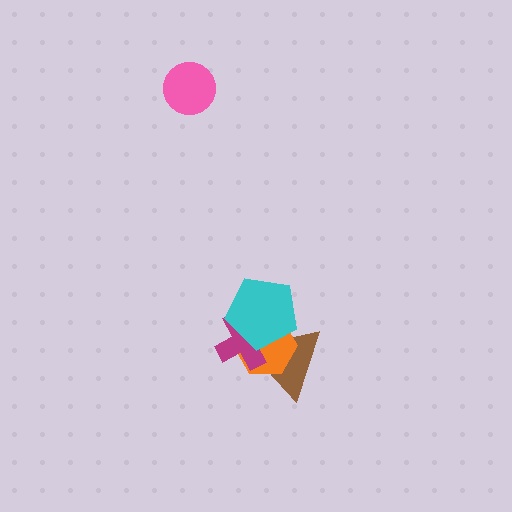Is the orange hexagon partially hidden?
Yes, it is partially covered by another shape.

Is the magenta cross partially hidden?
Yes, it is partially covered by another shape.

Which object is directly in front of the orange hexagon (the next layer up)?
The magenta cross is directly in front of the orange hexagon.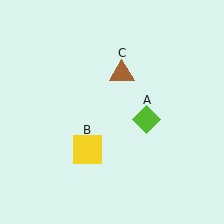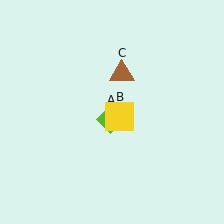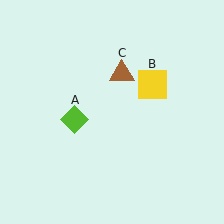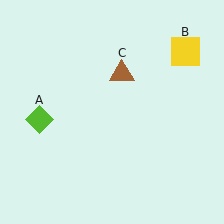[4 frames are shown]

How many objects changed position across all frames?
2 objects changed position: lime diamond (object A), yellow square (object B).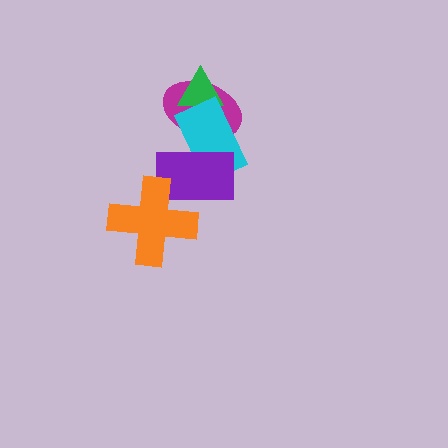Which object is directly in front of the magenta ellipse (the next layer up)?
The green triangle is directly in front of the magenta ellipse.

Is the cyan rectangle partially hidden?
Yes, it is partially covered by another shape.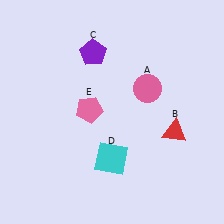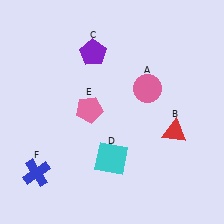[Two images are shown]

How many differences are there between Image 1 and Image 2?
There is 1 difference between the two images.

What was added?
A blue cross (F) was added in Image 2.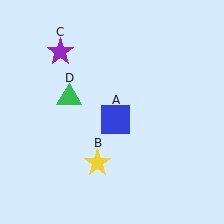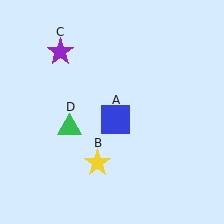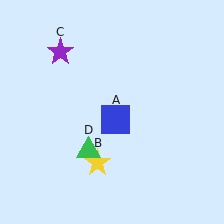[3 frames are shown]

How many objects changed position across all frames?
1 object changed position: green triangle (object D).